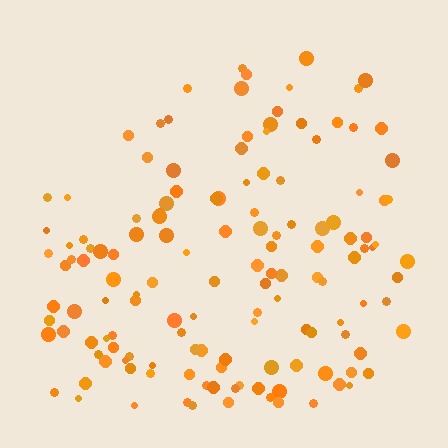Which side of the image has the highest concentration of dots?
The bottom.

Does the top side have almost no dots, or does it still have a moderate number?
Still a moderate number, just noticeably fewer than the bottom.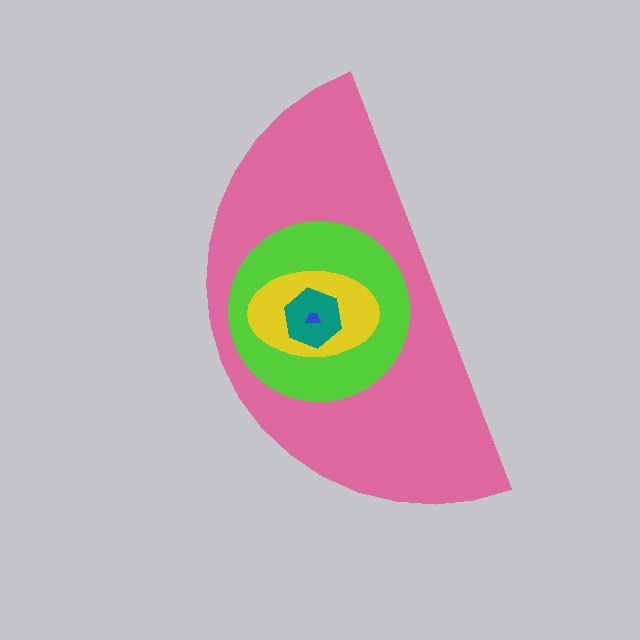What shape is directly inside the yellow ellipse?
The teal hexagon.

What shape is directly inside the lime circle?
The yellow ellipse.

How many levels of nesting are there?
5.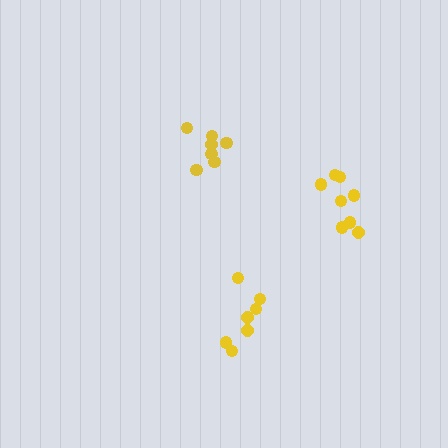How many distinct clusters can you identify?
There are 3 distinct clusters.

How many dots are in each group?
Group 1: 7 dots, Group 2: 7 dots, Group 3: 8 dots (22 total).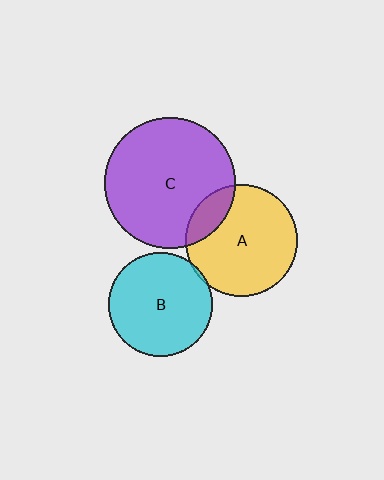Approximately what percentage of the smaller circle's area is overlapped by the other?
Approximately 5%.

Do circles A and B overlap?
Yes.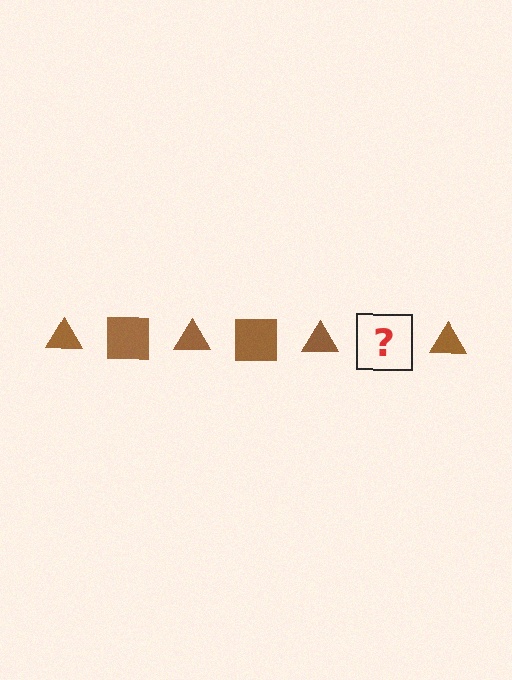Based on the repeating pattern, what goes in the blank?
The blank should be a brown square.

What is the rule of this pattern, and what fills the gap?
The rule is that the pattern cycles through triangle, square shapes in brown. The gap should be filled with a brown square.